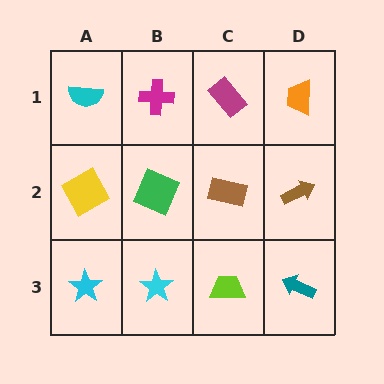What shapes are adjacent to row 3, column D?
A brown arrow (row 2, column D), a lime trapezoid (row 3, column C).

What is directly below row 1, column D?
A brown arrow.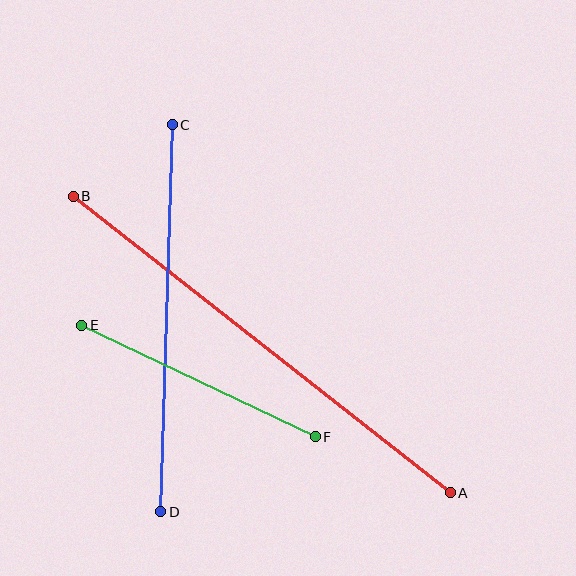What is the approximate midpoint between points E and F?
The midpoint is at approximately (199, 381) pixels.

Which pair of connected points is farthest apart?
Points A and B are farthest apart.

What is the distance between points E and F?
The distance is approximately 259 pixels.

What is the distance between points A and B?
The distance is approximately 479 pixels.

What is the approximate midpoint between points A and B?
The midpoint is at approximately (262, 344) pixels.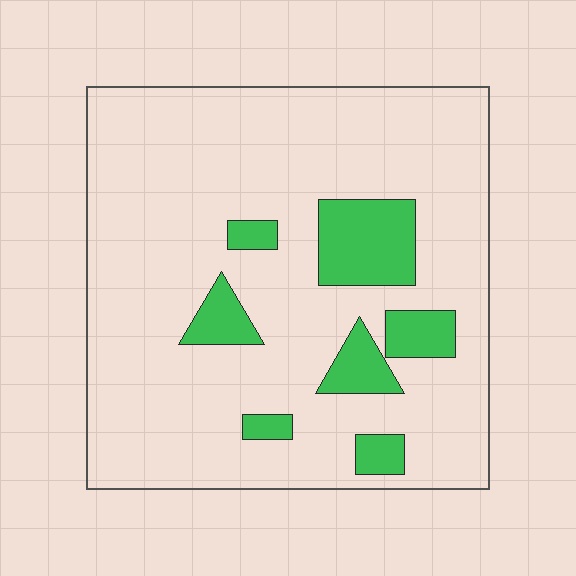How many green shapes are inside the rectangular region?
7.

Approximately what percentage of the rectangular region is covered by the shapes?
Approximately 15%.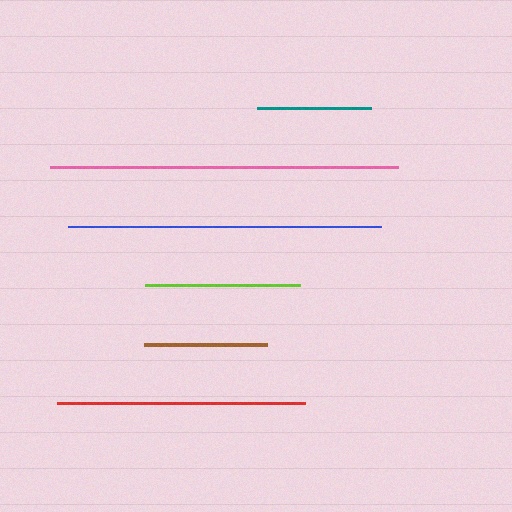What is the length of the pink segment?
The pink segment is approximately 348 pixels long.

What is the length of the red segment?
The red segment is approximately 248 pixels long.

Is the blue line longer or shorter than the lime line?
The blue line is longer than the lime line.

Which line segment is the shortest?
The teal line is the shortest at approximately 113 pixels.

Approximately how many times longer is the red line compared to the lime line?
The red line is approximately 1.6 times the length of the lime line.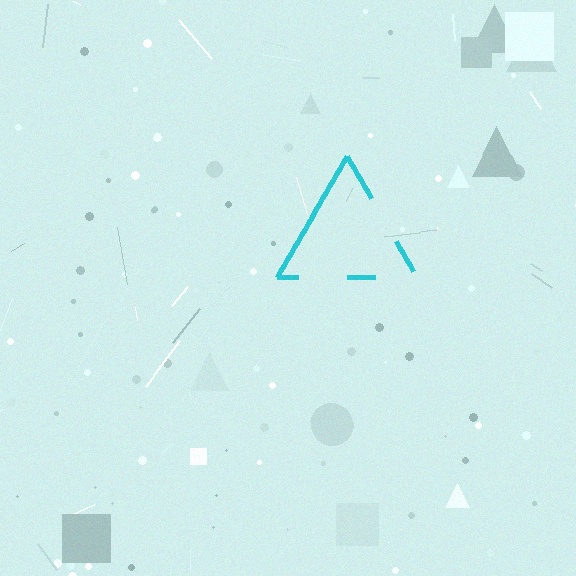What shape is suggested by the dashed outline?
The dashed outline suggests a triangle.